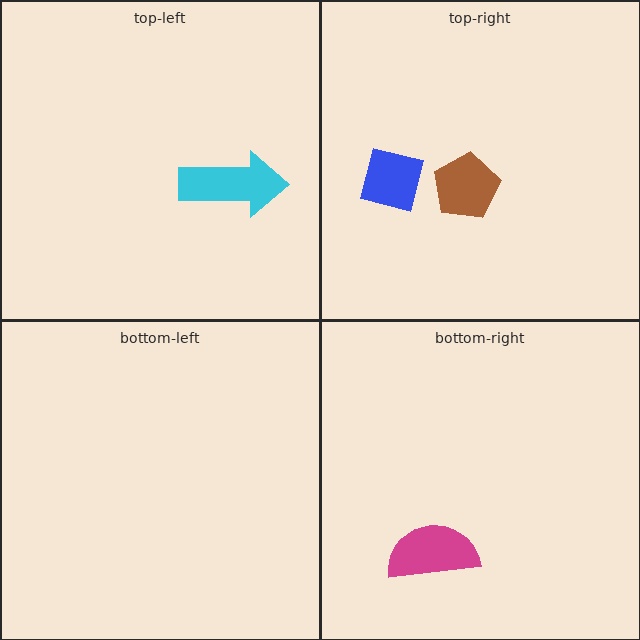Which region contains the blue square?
The top-right region.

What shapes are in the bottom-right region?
The magenta semicircle.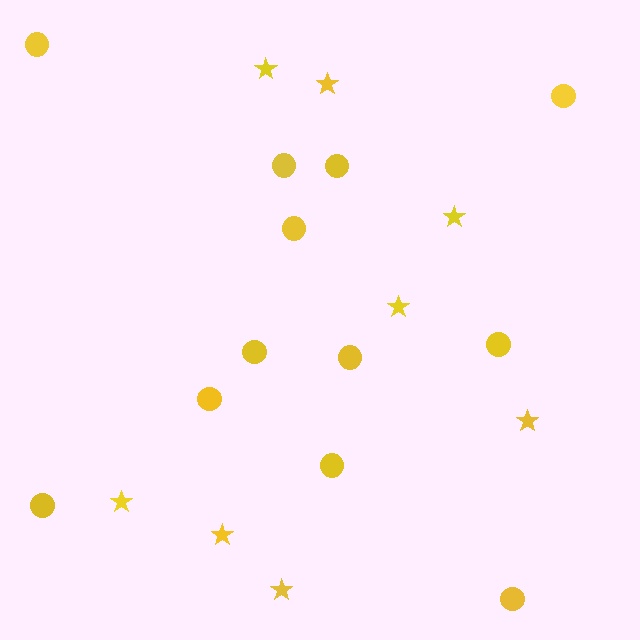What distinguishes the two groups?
There are 2 groups: one group of stars (8) and one group of circles (12).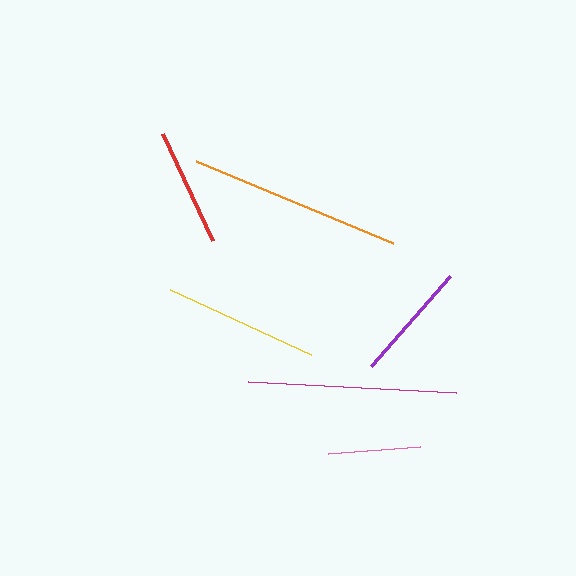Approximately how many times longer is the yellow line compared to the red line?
The yellow line is approximately 1.3 times the length of the red line.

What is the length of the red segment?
The red segment is approximately 119 pixels long.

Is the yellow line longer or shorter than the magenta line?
The magenta line is longer than the yellow line.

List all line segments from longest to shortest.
From longest to shortest: orange, magenta, yellow, purple, red, pink.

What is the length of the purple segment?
The purple segment is approximately 119 pixels long.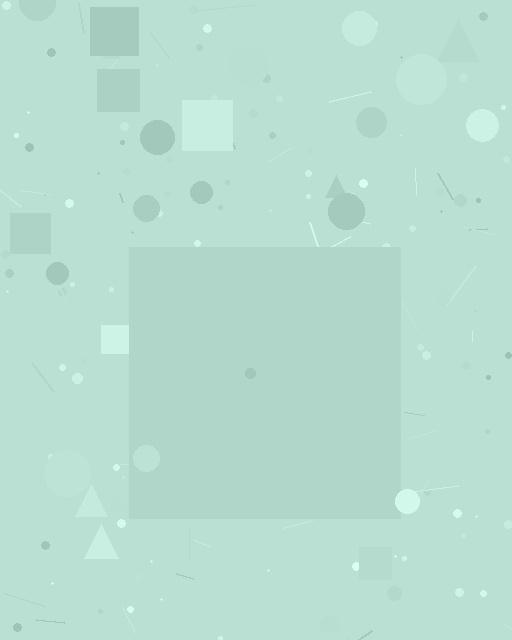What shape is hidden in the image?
A square is hidden in the image.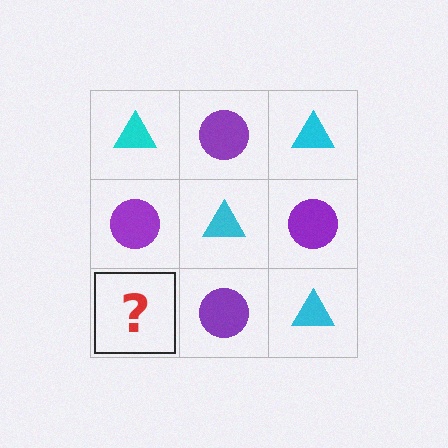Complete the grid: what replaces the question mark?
The question mark should be replaced with a cyan triangle.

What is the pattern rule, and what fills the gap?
The rule is that it alternates cyan triangle and purple circle in a checkerboard pattern. The gap should be filled with a cyan triangle.